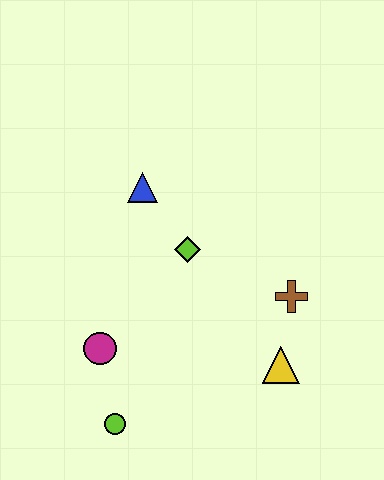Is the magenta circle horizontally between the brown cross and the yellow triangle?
No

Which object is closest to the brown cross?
The yellow triangle is closest to the brown cross.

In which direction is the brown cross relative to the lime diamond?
The brown cross is to the right of the lime diamond.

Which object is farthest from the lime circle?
The blue triangle is farthest from the lime circle.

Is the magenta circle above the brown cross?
No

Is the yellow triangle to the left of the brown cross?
Yes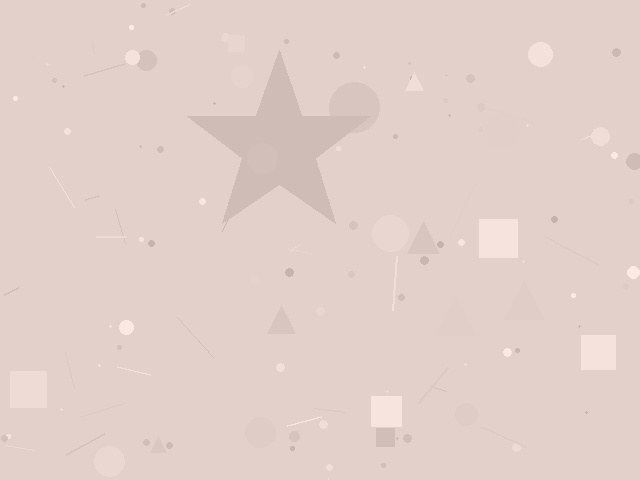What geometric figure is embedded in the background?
A star is embedded in the background.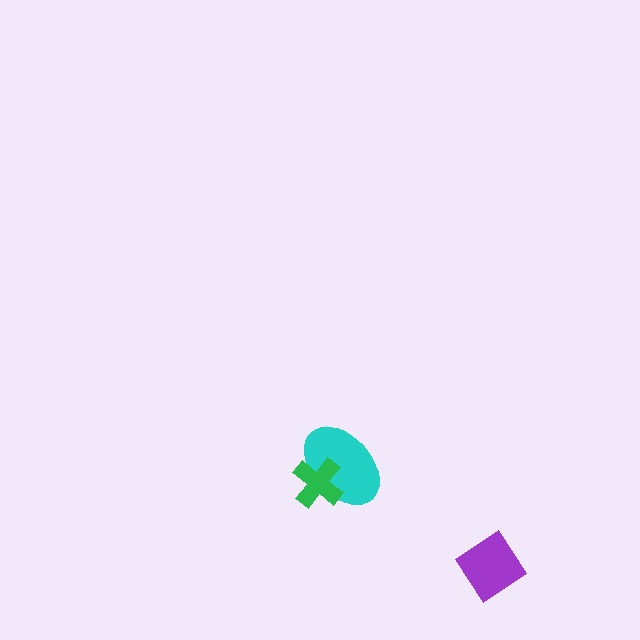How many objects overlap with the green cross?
1 object overlaps with the green cross.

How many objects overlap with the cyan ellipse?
1 object overlaps with the cyan ellipse.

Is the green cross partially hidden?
No, no other shape covers it.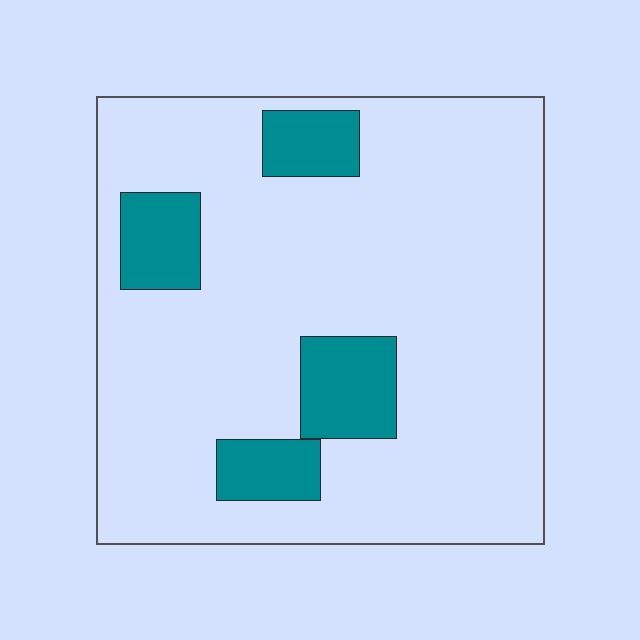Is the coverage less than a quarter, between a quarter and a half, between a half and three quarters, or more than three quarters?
Less than a quarter.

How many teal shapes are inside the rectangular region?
4.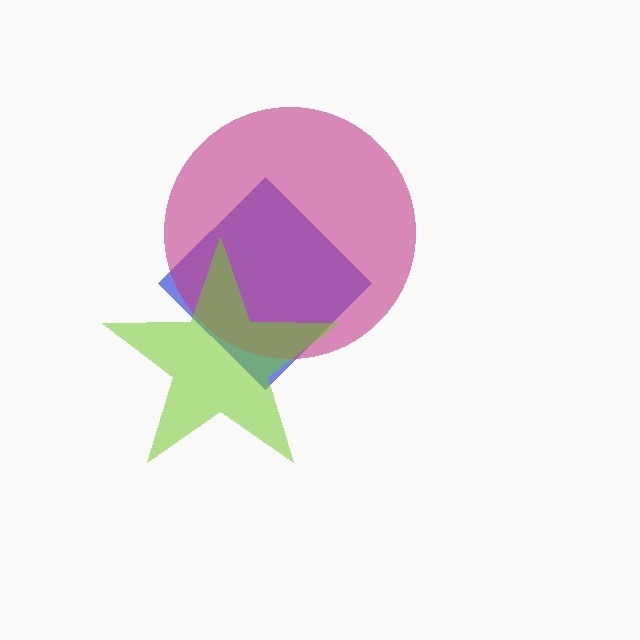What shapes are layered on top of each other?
The layered shapes are: a blue diamond, a magenta circle, a lime star.